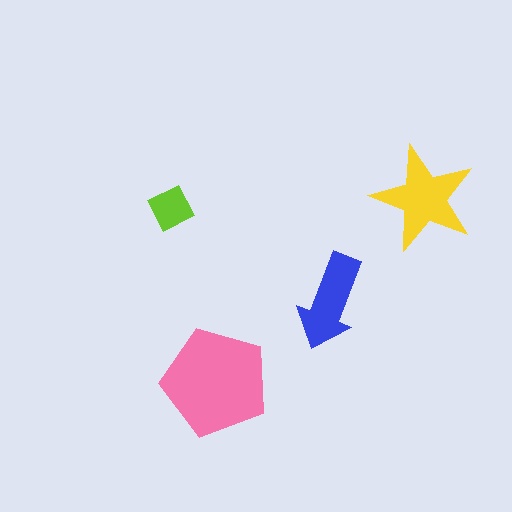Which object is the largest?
The pink pentagon.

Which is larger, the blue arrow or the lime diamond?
The blue arrow.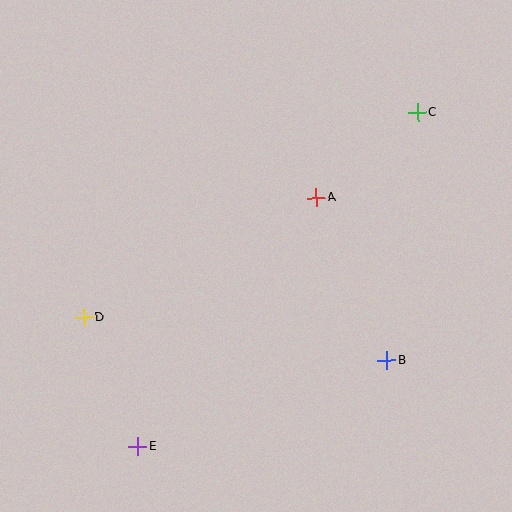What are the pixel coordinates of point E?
Point E is at (138, 447).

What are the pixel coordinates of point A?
Point A is at (316, 198).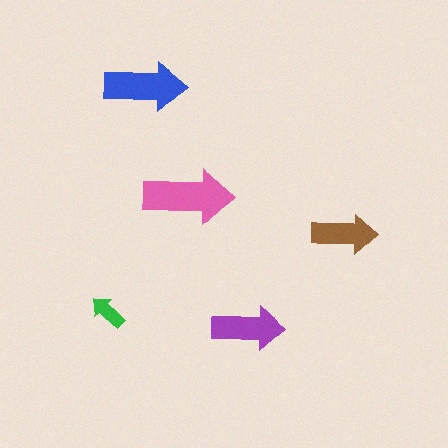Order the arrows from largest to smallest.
the pink one, the blue one, the purple one, the brown one, the green one.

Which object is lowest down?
The purple arrow is bottommost.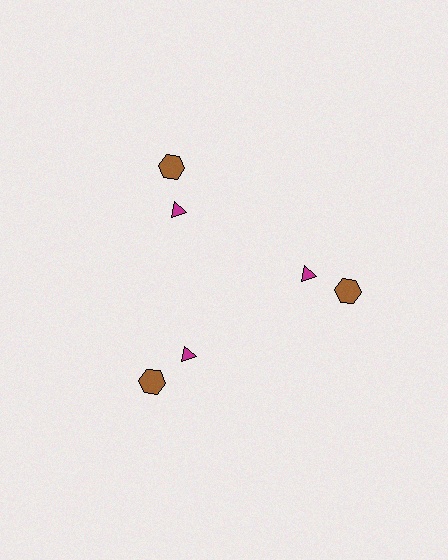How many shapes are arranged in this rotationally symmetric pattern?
There are 6 shapes, arranged in 3 groups of 2.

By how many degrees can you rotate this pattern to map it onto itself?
The pattern maps onto itself every 120 degrees of rotation.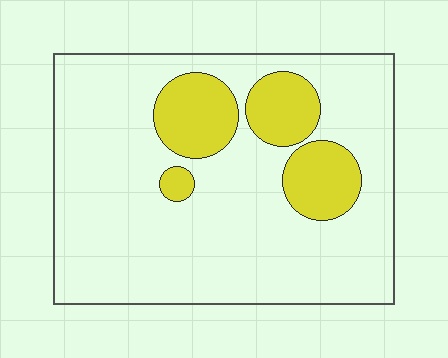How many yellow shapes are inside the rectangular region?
4.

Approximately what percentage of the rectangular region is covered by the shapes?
Approximately 20%.